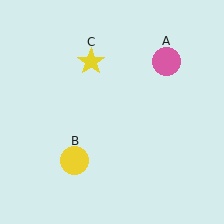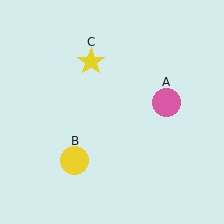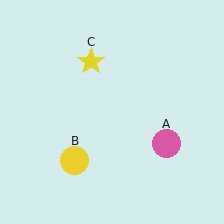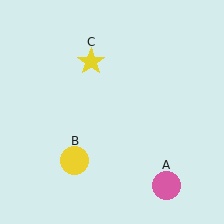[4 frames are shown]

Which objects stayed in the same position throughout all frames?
Yellow circle (object B) and yellow star (object C) remained stationary.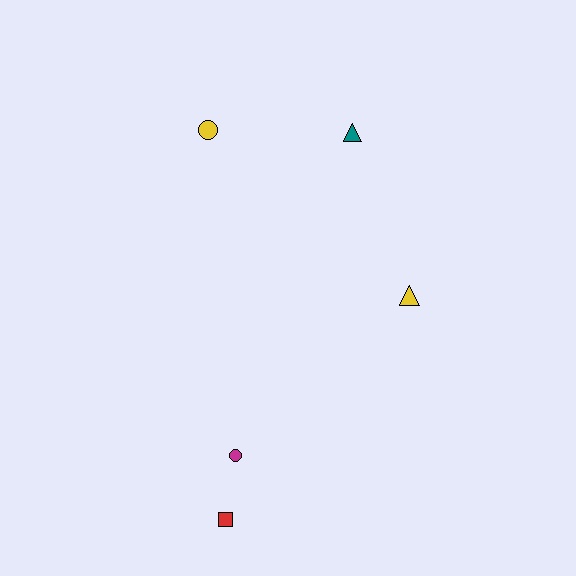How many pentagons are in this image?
There are no pentagons.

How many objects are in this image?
There are 5 objects.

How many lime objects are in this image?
There are no lime objects.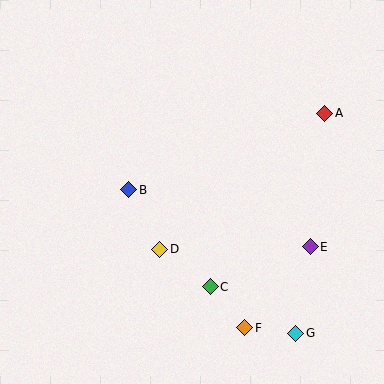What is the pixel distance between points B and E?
The distance between B and E is 190 pixels.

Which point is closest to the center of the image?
Point B at (129, 190) is closest to the center.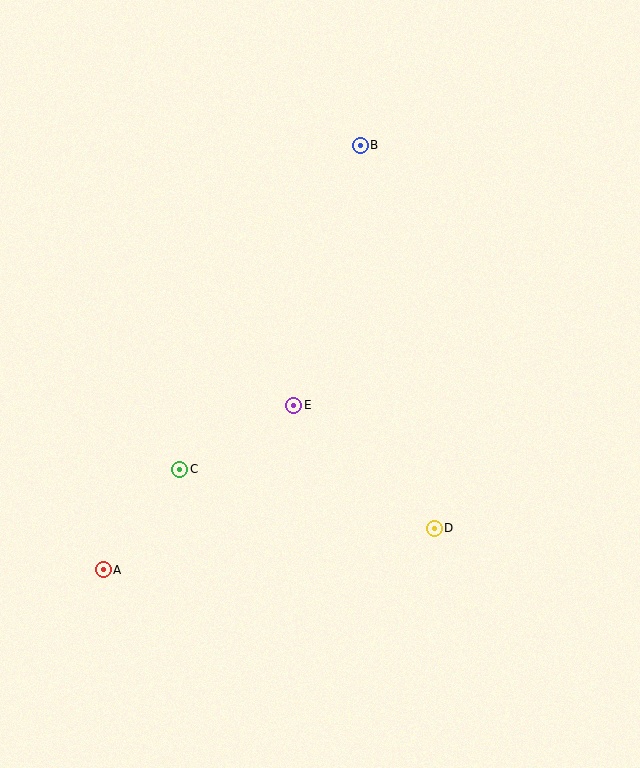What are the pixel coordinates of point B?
Point B is at (360, 145).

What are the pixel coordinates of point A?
Point A is at (103, 570).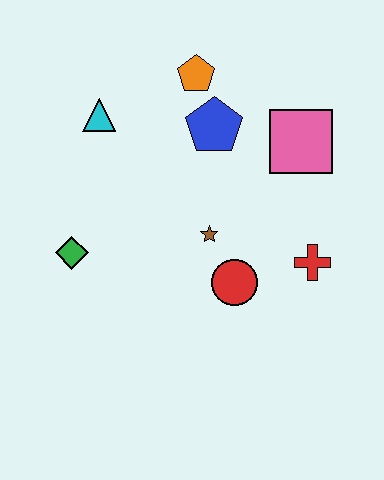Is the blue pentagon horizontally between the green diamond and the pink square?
Yes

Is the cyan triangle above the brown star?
Yes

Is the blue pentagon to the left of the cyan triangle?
No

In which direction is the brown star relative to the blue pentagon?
The brown star is below the blue pentagon.